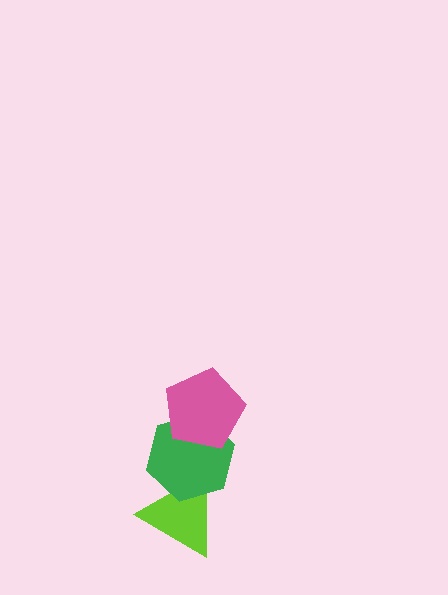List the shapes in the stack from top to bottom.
From top to bottom: the pink pentagon, the green hexagon, the lime triangle.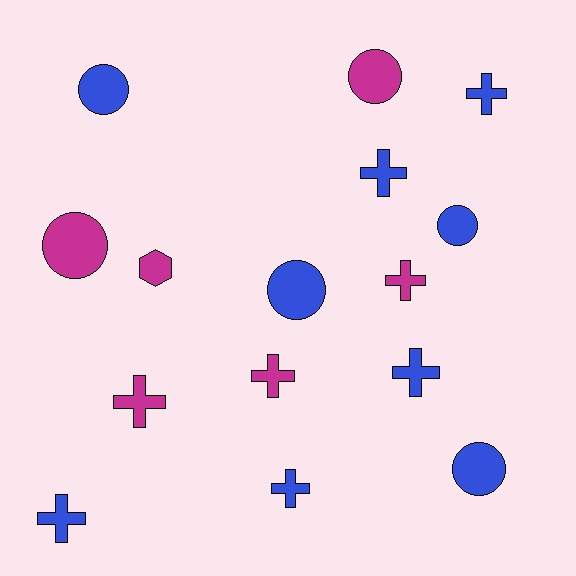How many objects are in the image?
There are 15 objects.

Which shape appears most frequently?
Cross, with 8 objects.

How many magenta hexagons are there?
There is 1 magenta hexagon.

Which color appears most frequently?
Blue, with 9 objects.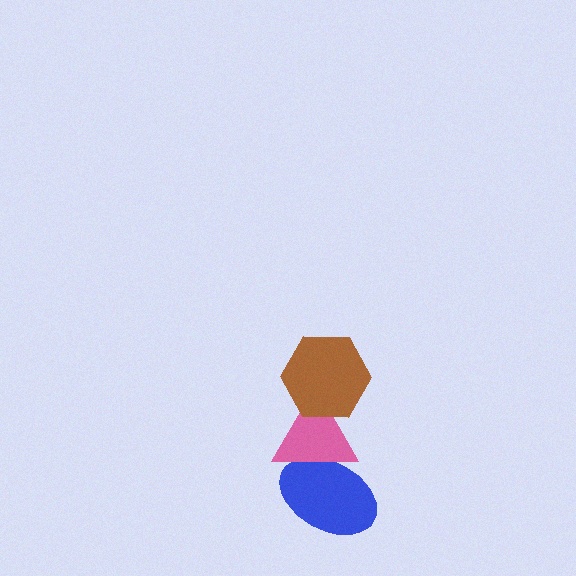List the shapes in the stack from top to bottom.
From top to bottom: the brown hexagon, the pink triangle, the blue ellipse.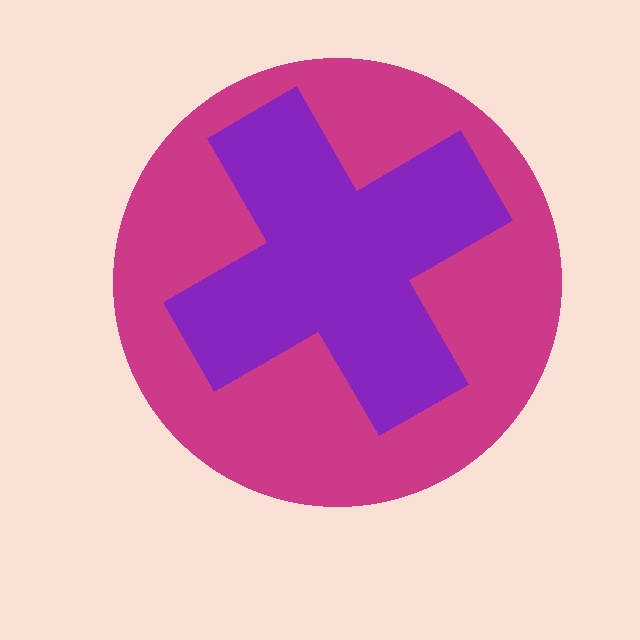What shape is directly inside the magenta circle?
The purple cross.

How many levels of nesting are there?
2.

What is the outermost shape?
The magenta circle.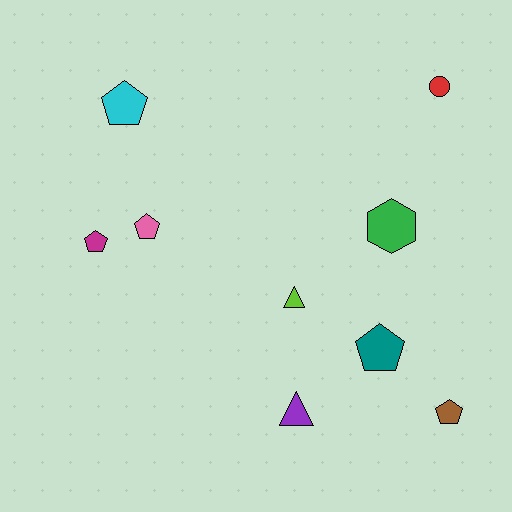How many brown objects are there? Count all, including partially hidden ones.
There is 1 brown object.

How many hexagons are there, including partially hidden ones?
There is 1 hexagon.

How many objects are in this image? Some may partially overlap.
There are 9 objects.